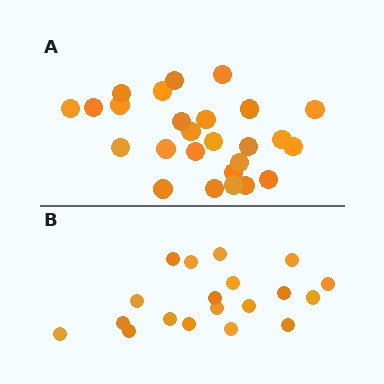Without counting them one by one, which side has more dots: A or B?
Region A (the top region) has more dots.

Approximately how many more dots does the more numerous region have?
Region A has roughly 8 or so more dots than region B.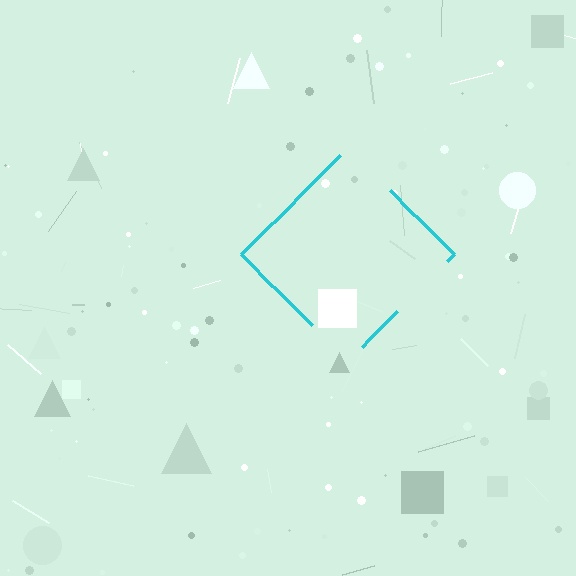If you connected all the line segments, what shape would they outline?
They would outline a diamond.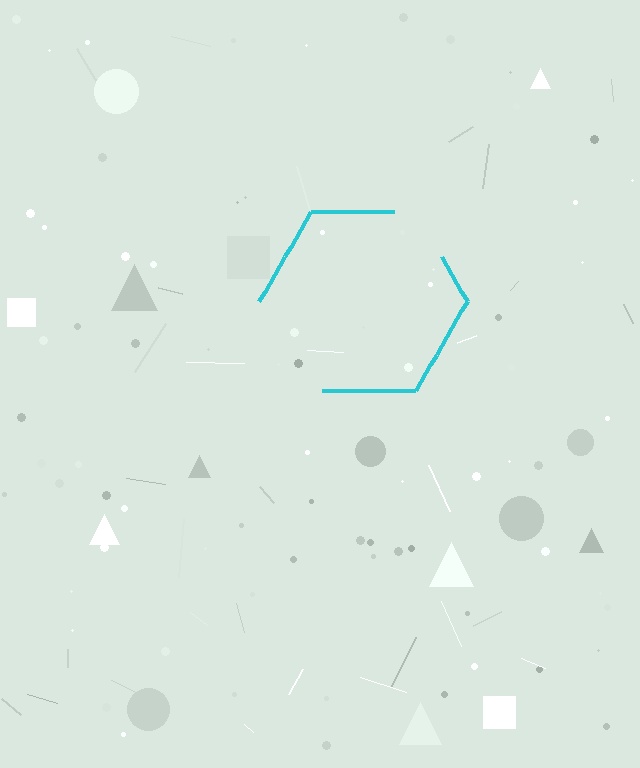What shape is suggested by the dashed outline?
The dashed outline suggests a hexagon.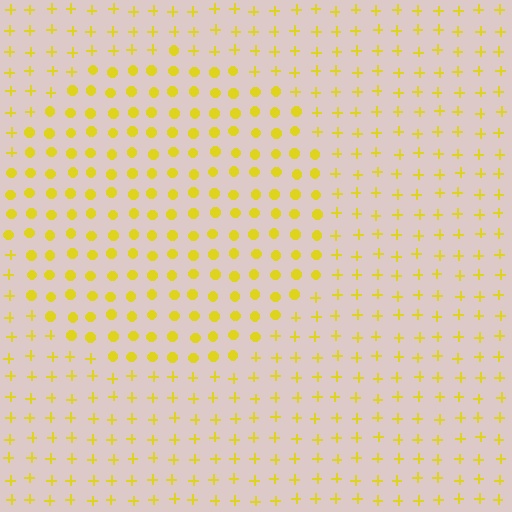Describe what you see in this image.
The image is filled with small yellow elements arranged in a uniform grid. A circle-shaped region contains circles, while the surrounding area contains plus signs. The boundary is defined purely by the change in element shape.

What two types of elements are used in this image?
The image uses circles inside the circle region and plus signs outside it.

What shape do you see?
I see a circle.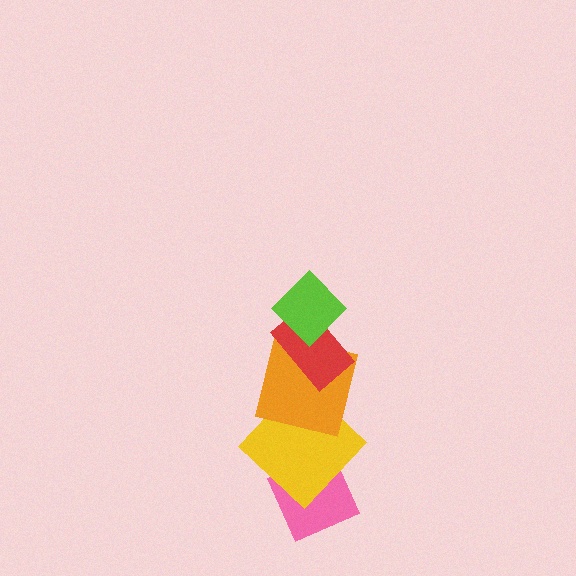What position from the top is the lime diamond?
The lime diamond is 1st from the top.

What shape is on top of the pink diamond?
The yellow diamond is on top of the pink diamond.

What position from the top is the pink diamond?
The pink diamond is 5th from the top.